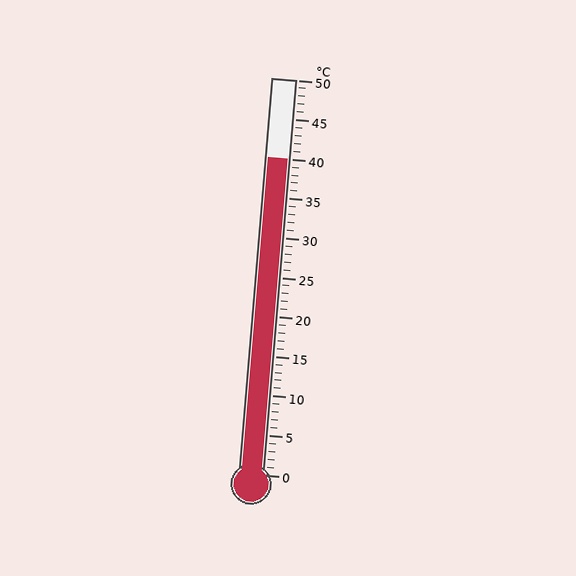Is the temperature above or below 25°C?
The temperature is above 25°C.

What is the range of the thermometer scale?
The thermometer scale ranges from 0°C to 50°C.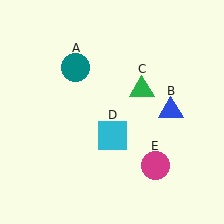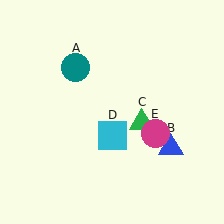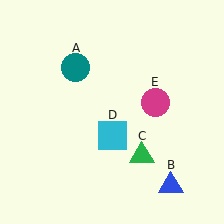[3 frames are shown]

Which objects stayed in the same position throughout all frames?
Teal circle (object A) and cyan square (object D) remained stationary.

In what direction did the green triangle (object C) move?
The green triangle (object C) moved down.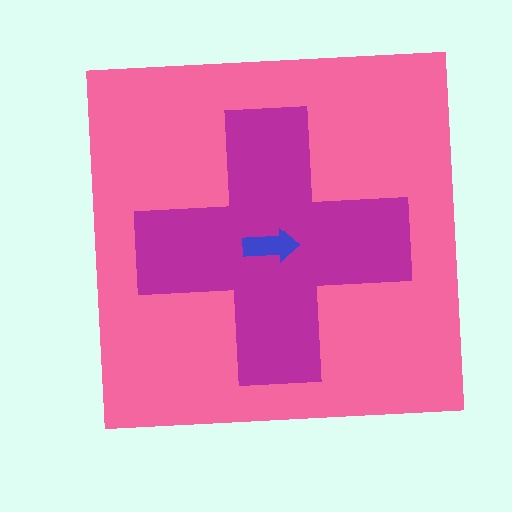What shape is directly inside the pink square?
The magenta cross.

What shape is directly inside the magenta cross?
The blue arrow.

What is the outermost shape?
The pink square.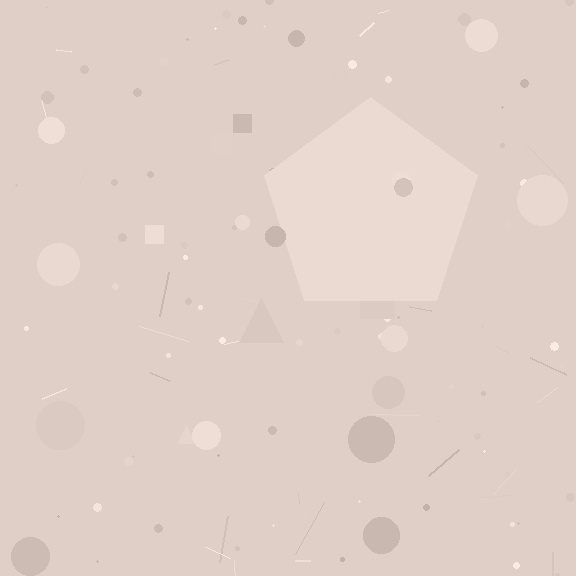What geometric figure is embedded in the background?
A pentagon is embedded in the background.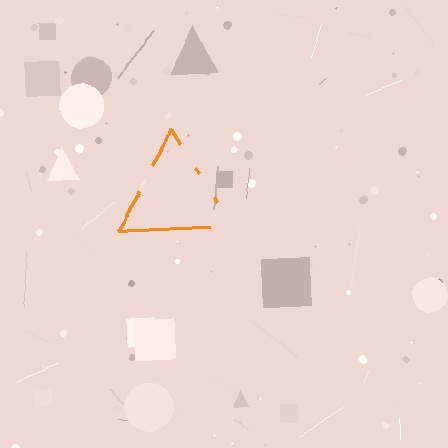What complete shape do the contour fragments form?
The contour fragments form a triangle.